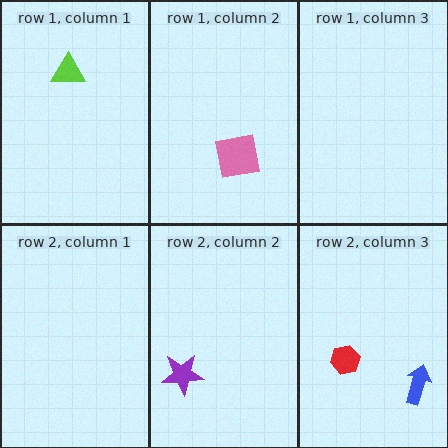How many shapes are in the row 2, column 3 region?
2.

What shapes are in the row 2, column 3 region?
The red hexagon, the blue arrow.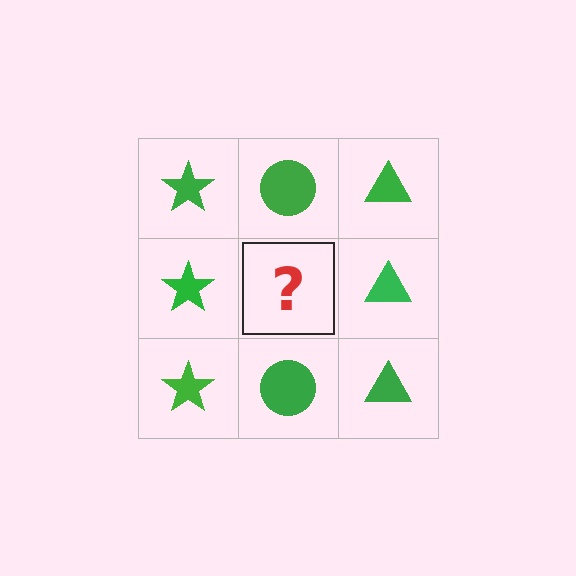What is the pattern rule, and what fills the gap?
The rule is that each column has a consistent shape. The gap should be filled with a green circle.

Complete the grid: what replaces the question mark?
The question mark should be replaced with a green circle.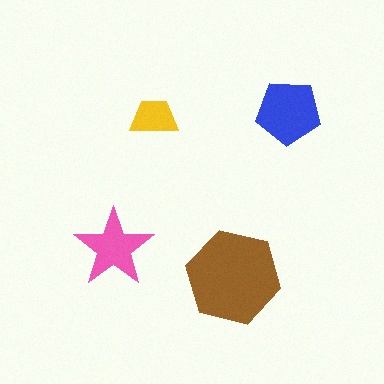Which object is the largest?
The brown hexagon.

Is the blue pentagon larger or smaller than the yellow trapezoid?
Larger.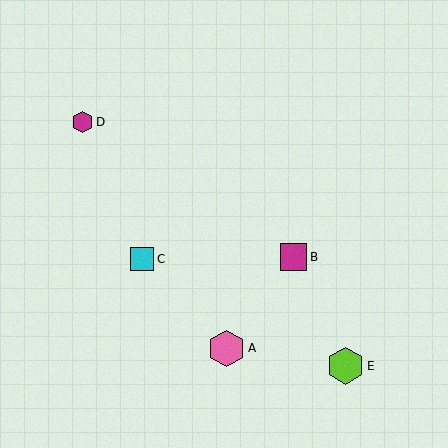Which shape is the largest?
The lime hexagon (labeled E) is the largest.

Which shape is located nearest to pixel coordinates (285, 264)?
The magenta square (labeled B) at (293, 257) is nearest to that location.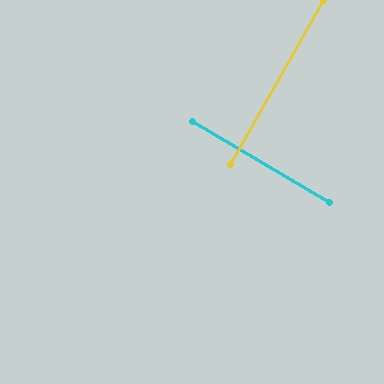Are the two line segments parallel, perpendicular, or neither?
Perpendicular — they meet at approximately 89°.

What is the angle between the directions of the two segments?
Approximately 89 degrees.